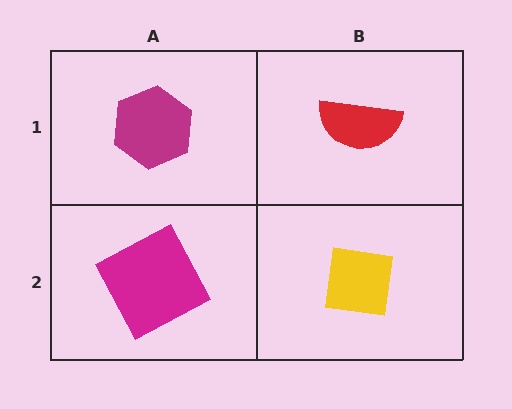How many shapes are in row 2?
2 shapes.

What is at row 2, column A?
A magenta square.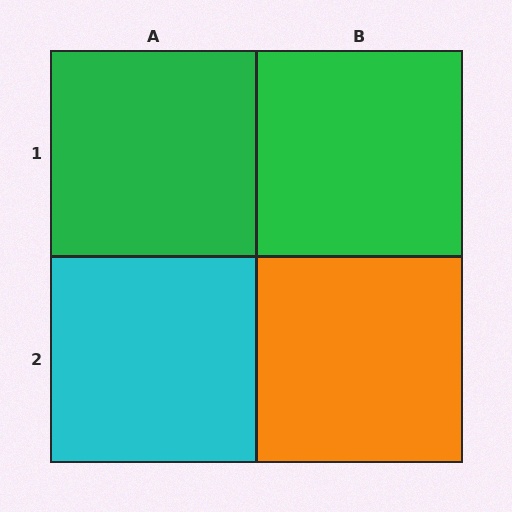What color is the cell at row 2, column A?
Cyan.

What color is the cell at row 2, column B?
Orange.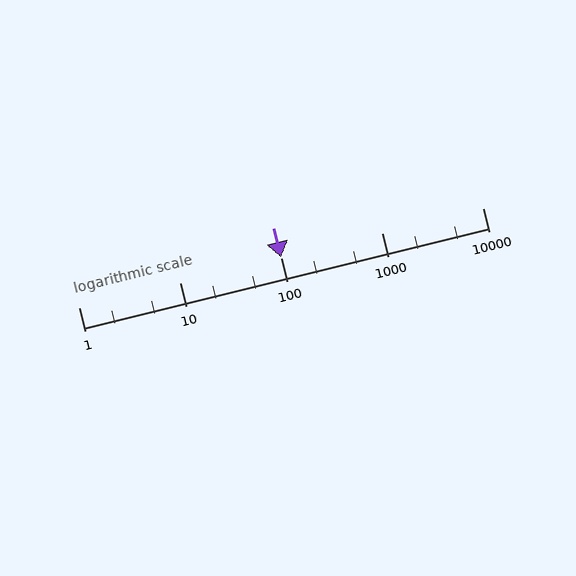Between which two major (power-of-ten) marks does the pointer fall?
The pointer is between 100 and 1000.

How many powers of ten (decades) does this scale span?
The scale spans 4 decades, from 1 to 10000.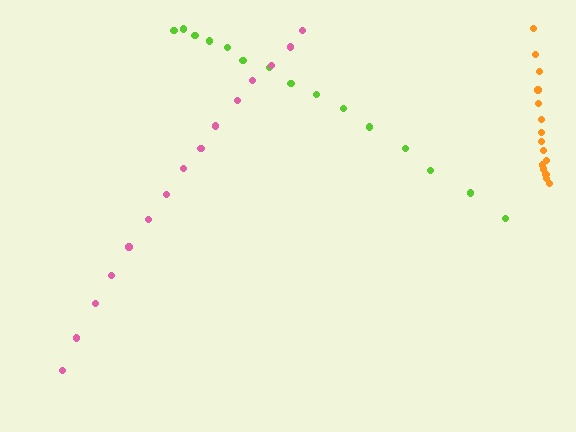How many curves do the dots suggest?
There are 3 distinct paths.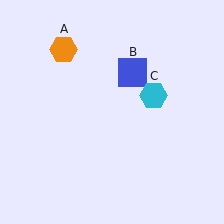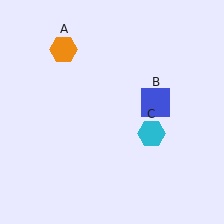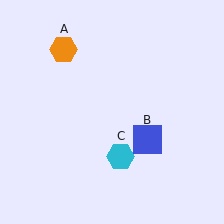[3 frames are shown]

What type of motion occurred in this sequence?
The blue square (object B), cyan hexagon (object C) rotated clockwise around the center of the scene.